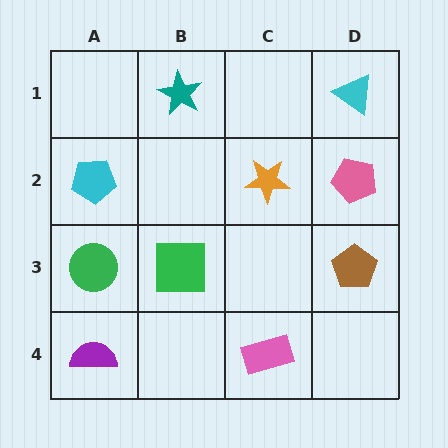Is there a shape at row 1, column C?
No, that cell is empty.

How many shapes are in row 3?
3 shapes.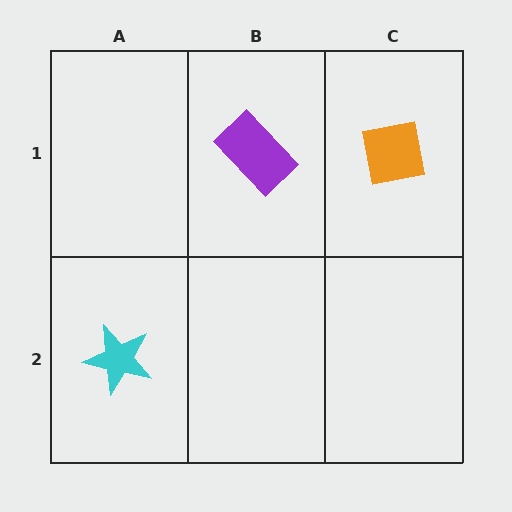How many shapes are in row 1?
2 shapes.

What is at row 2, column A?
A cyan star.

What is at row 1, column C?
An orange square.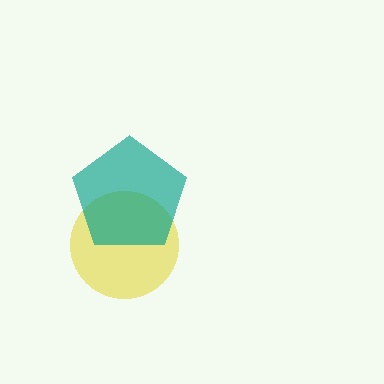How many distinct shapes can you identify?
There are 2 distinct shapes: a yellow circle, a teal pentagon.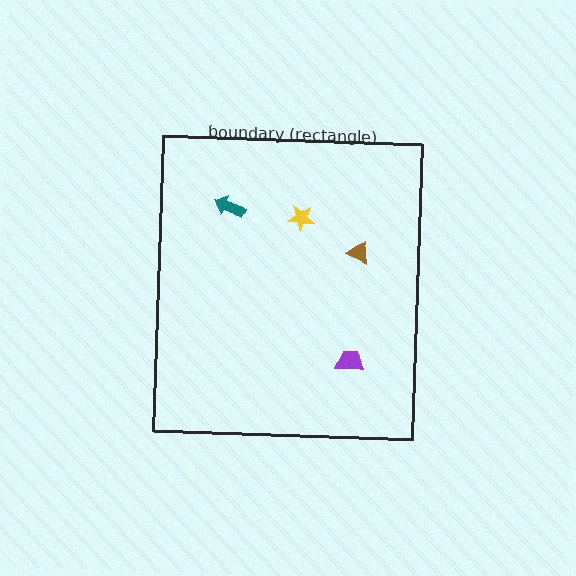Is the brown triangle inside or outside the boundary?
Inside.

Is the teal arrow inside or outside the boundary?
Inside.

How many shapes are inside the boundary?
4 inside, 0 outside.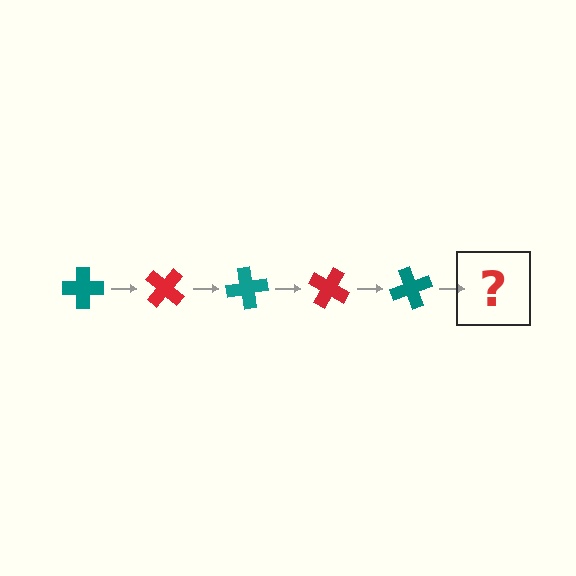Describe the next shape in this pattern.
It should be a red cross, rotated 200 degrees from the start.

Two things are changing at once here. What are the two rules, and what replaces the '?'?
The two rules are that it rotates 40 degrees each step and the color cycles through teal and red. The '?' should be a red cross, rotated 200 degrees from the start.